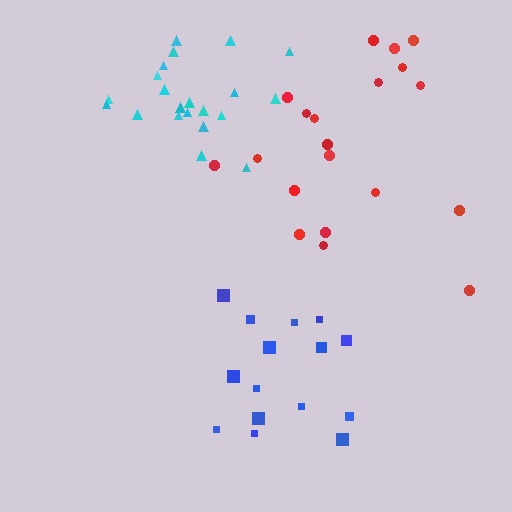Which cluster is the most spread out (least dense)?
Red.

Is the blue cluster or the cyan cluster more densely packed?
Cyan.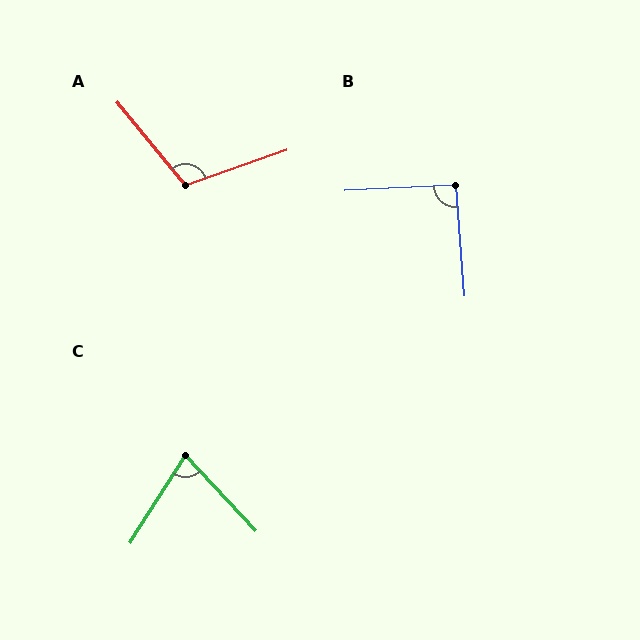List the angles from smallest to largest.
C (75°), B (92°), A (110°).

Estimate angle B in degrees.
Approximately 92 degrees.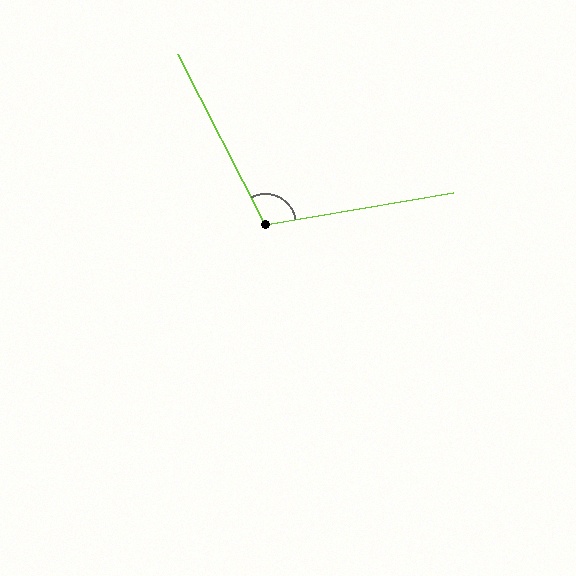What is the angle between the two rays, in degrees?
Approximately 108 degrees.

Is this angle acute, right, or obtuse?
It is obtuse.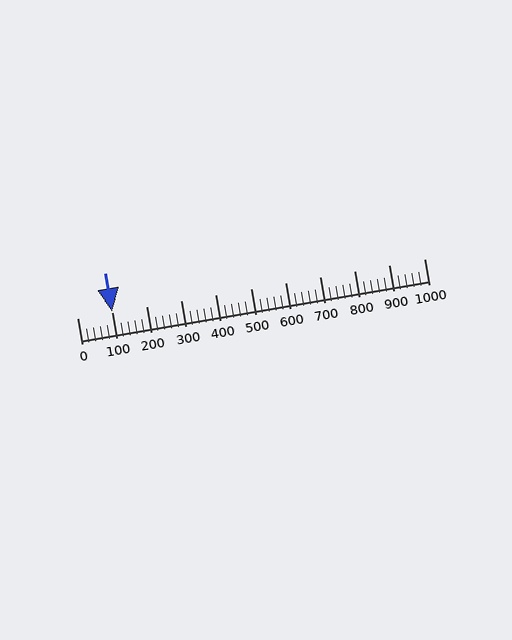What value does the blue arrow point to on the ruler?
The blue arrow points to approximately 100.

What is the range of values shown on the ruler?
The ruler shows values from 0 to 1000.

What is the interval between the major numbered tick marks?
The major tick marks are spaced 100 units apart.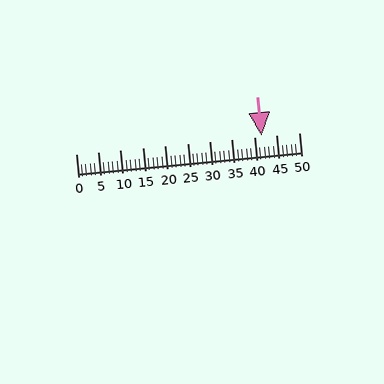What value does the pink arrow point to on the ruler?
The pink arrow points to approximately 42.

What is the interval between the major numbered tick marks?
The major tick marks are spaced 5 units apart.